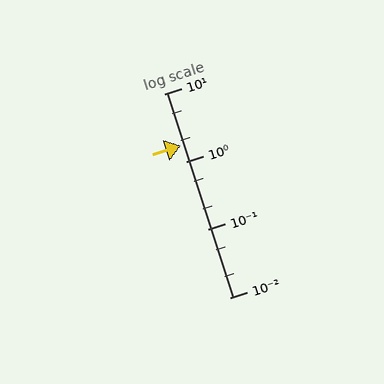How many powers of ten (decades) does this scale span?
The scale spans 3 decades, from 0.01 to 10.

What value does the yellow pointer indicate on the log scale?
The pointer indicates approximately 1.7.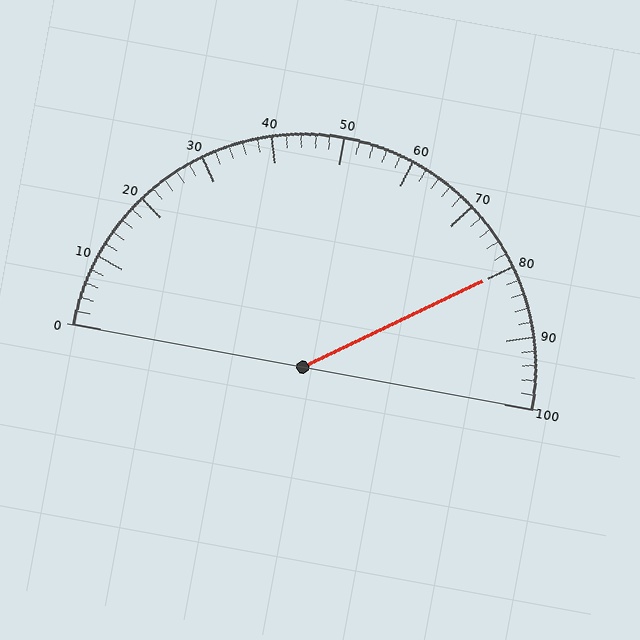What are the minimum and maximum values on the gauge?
The gauge ranges from 0 to 100.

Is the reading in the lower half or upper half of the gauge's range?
The reading is in the upper half of the range (0 to 100).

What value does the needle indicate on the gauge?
The needle indicates approximately 80.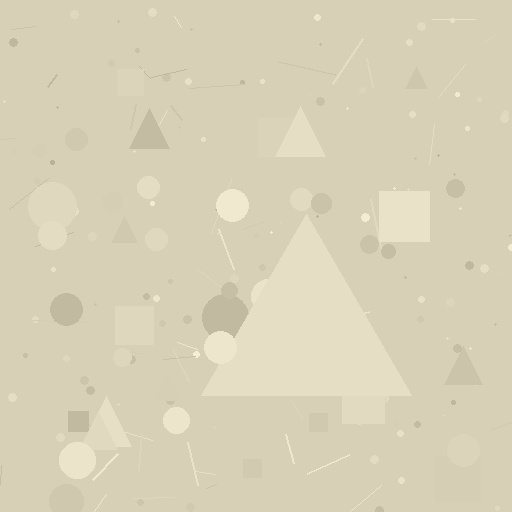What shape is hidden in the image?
A triangle is hidden in the image.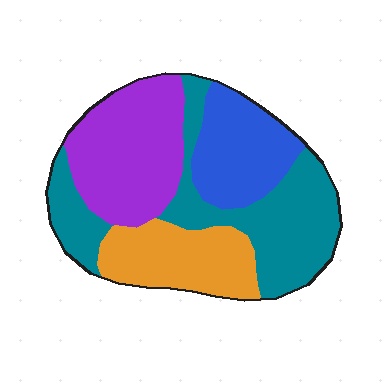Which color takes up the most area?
Teal, at roughly 35%.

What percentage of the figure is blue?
Blue takes up about one fifth (1/5) of the figure.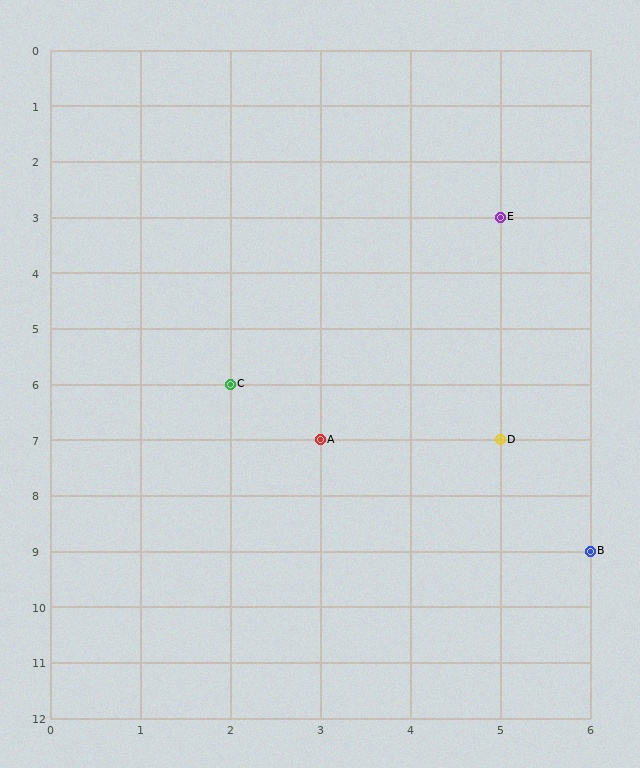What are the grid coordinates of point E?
Point E is at grid coordinates (5, 3).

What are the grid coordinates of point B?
Point B is at grid coordinates (6, 9).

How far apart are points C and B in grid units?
Points C and B are 4 columns and 3 rows apart (about 5.0 grid units diagonally).